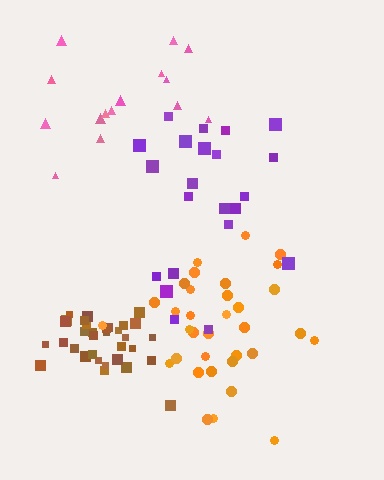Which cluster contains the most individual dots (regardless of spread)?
Brown (35).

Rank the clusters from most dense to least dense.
brown, orange, purple, pink.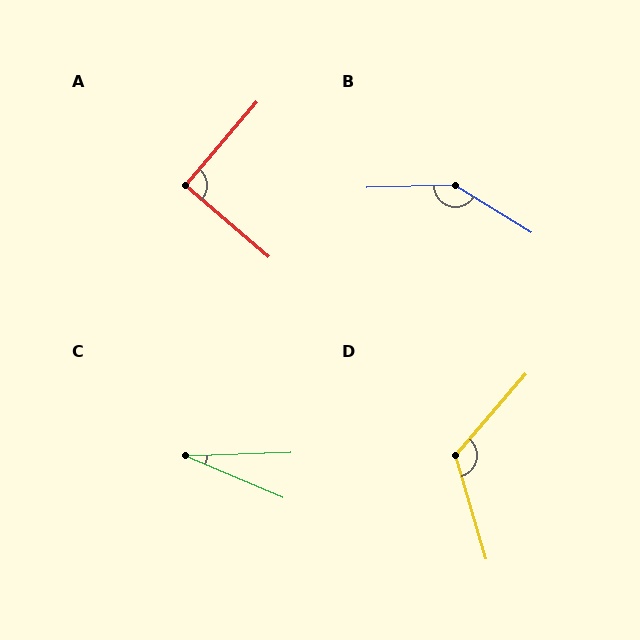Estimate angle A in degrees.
Approximately 90 degrees.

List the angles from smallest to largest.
C (25°), A (90°), D (122°), B (147°).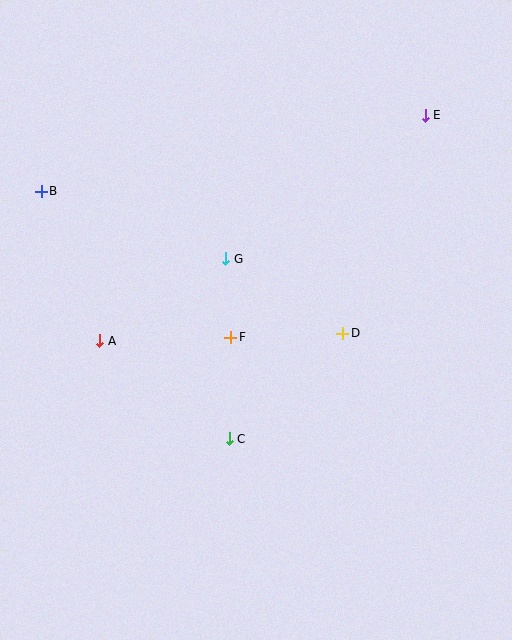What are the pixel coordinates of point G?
Point G is at (226, 259).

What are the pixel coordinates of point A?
Point A is at (100, 341).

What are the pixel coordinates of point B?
Point B is at (41, 191).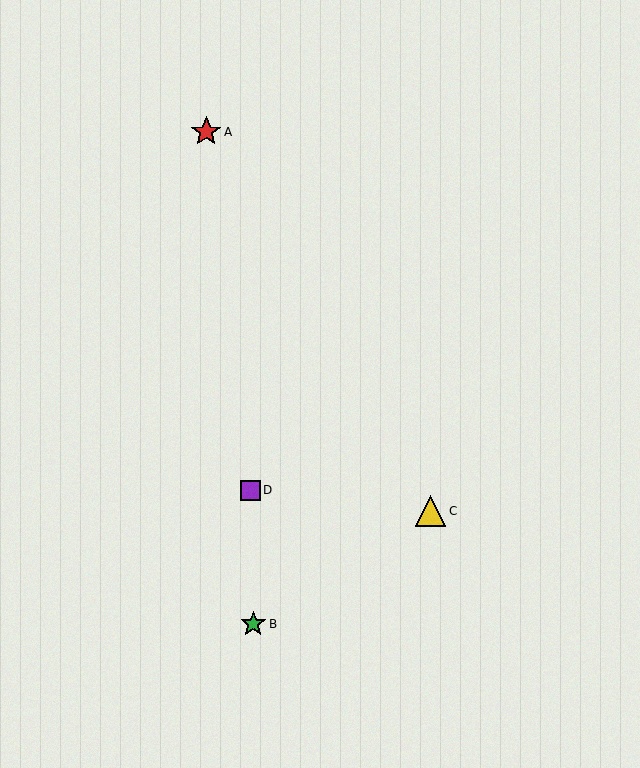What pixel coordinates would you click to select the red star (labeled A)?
Click at (206, 132) to select the red star A.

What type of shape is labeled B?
Shape B is a green star.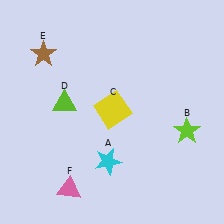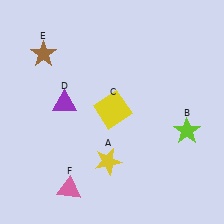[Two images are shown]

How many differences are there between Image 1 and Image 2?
There are 2 differences between the two images.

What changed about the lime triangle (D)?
In Image 1, D is lime. In Image 2, it changed to purple.